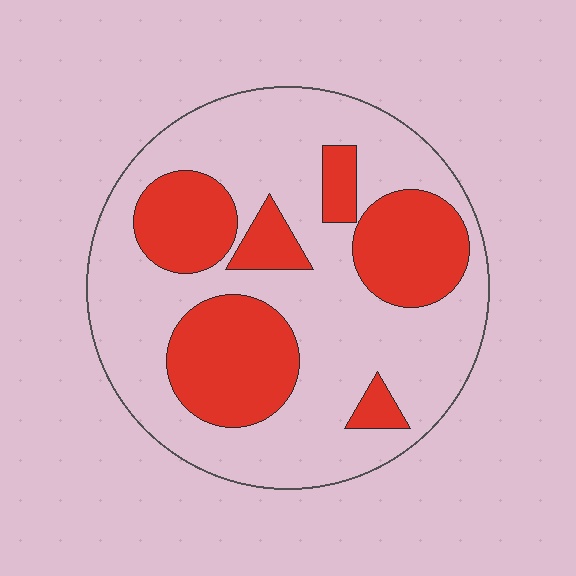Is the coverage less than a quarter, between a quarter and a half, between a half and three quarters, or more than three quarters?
Between a quarter and a half.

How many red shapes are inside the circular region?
6.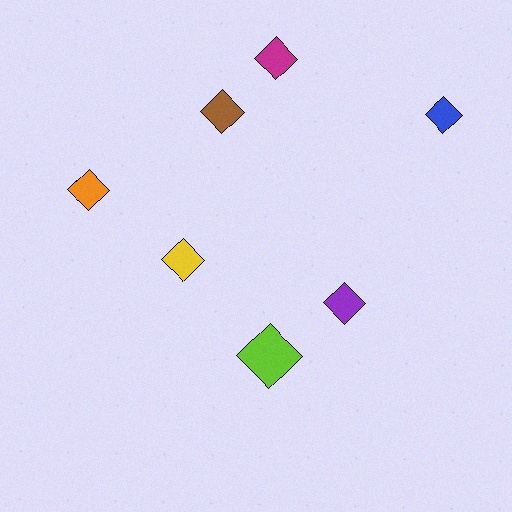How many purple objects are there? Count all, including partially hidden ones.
There is 1 purple object.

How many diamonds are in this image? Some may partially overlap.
There are 7 diamonds.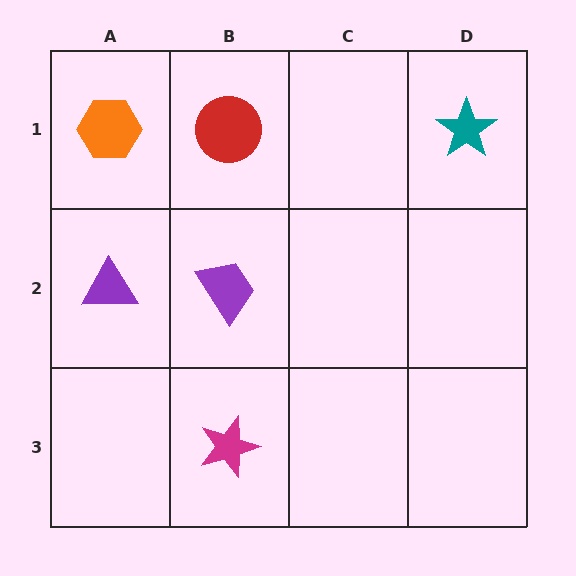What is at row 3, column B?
A magenta star.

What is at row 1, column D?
A teal star.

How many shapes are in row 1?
3 shapes.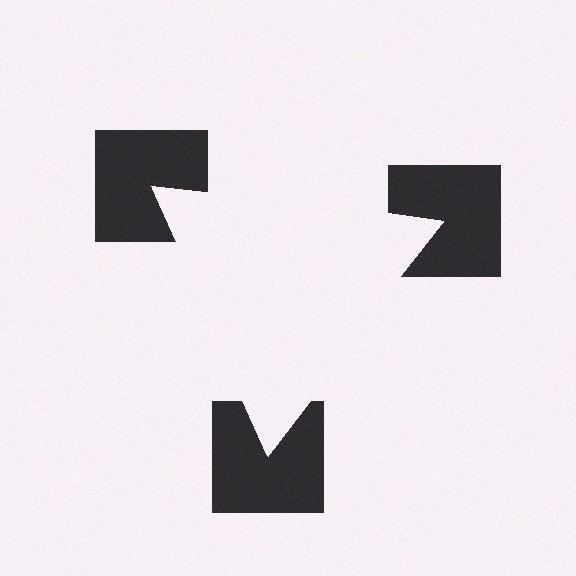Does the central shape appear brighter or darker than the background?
It typically appears slightly brighter than the background, even though no actual brightness change is drawn.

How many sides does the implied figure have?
3 sides.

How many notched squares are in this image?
There are 3 — one at each vertex of the illusory triangle.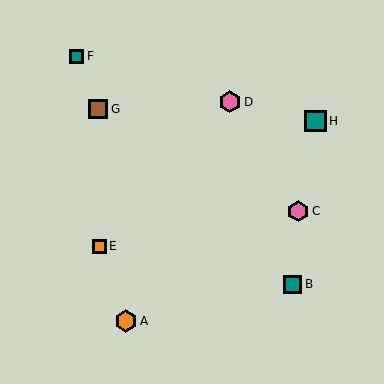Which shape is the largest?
The orange hexagon (labeled A) is the largest.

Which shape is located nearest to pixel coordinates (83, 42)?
The teal square (labeled F) at (77, 57) is nearest to that location.